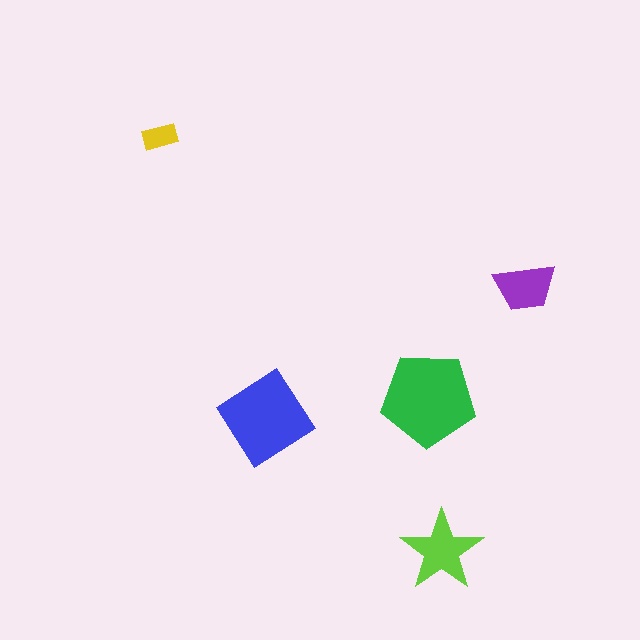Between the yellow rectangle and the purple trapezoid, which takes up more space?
The purple trapezoid.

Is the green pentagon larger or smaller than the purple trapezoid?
Larger.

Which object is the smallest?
The yellow rectangle.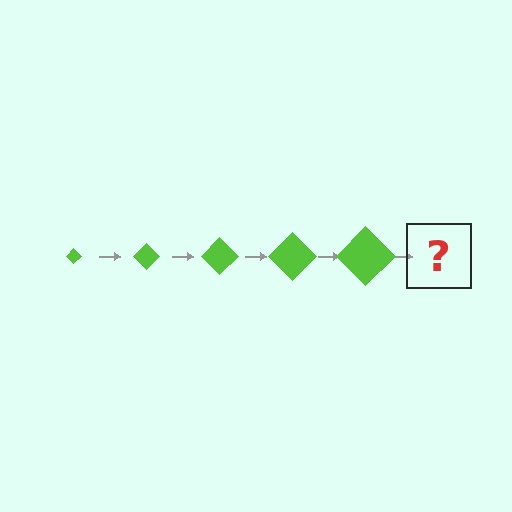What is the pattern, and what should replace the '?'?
The pattern is that the diamond gets progressively larger each step. The '?' should be a lime diamond, larger than the previous one.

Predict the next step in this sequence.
The next step is a lime diamond, larger than the previous one.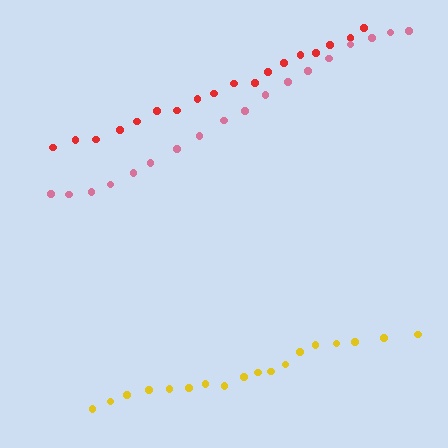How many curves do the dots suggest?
There are 3 distinct paths.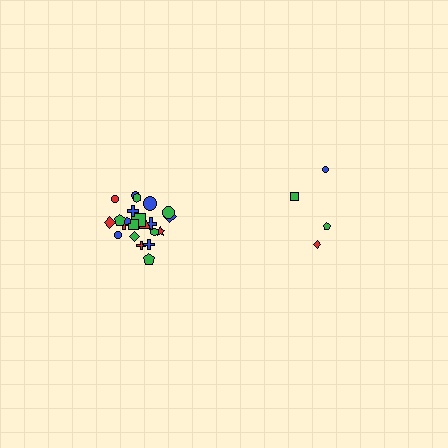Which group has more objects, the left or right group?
The left group.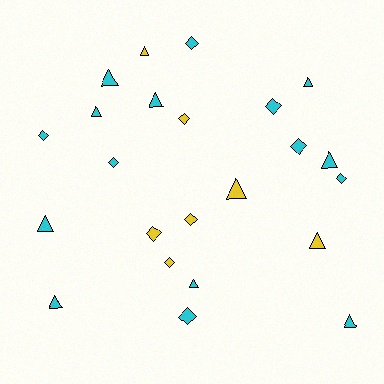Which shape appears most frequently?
Triangle, with 12 objects.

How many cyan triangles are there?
There are 9 cyan triangles.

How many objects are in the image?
There are 23 objects.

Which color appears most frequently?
Cyan, with 16 objects.